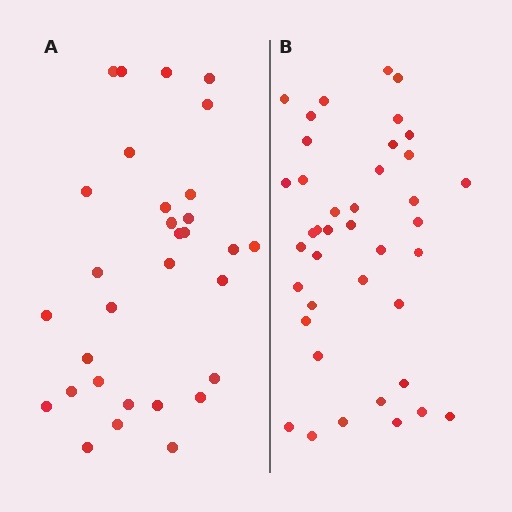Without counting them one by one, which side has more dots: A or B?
Region B (the right region) has more dots.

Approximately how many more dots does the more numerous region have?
Region B has roughly 8 or so more dots than region A.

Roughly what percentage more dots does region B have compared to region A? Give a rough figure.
About 30% more.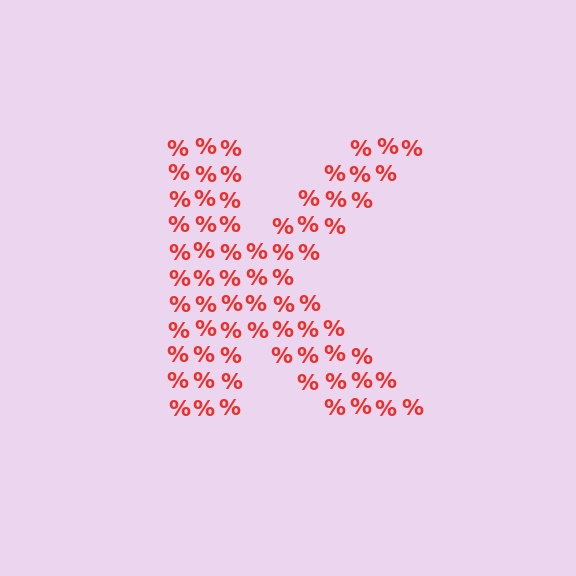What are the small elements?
The small elements are percent signs.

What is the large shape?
The large shape is the letter K.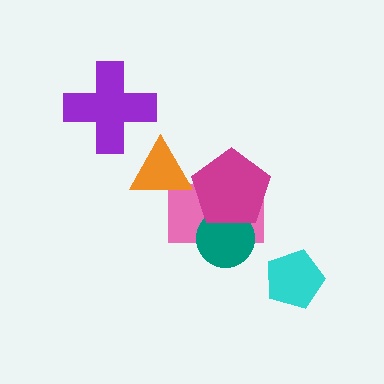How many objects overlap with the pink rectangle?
3 objects overlap with the pink rectangle.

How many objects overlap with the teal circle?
2 objects overlap with the teal circle.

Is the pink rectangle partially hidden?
Yes, it is partially covered by another shape.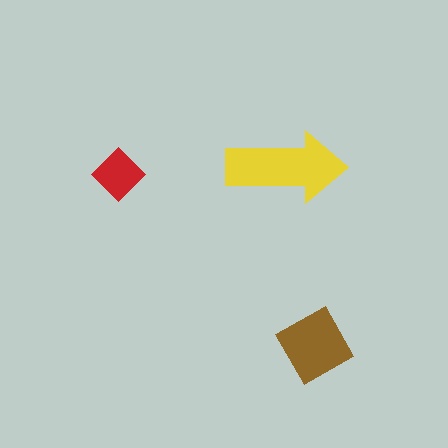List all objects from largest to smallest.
The yellow arrow, the brown square, the red diamond.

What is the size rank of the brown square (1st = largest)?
2nd.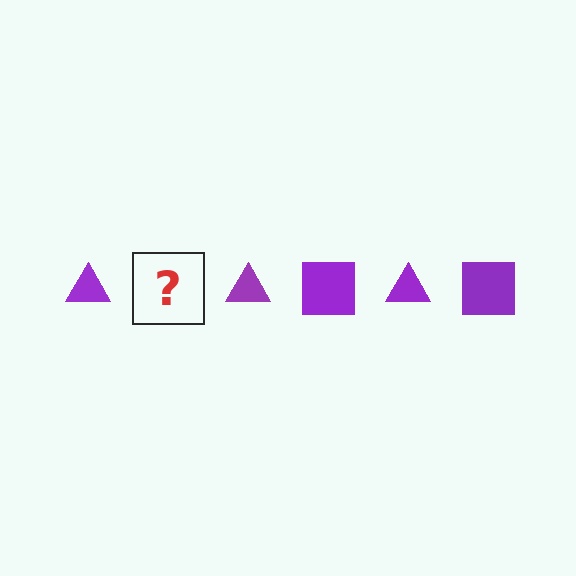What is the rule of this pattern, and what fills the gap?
The rule is that the pattern cycles through triangle, square shapes in purple. The gap should be filled with a purple square.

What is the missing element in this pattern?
The missing element is a purple square.